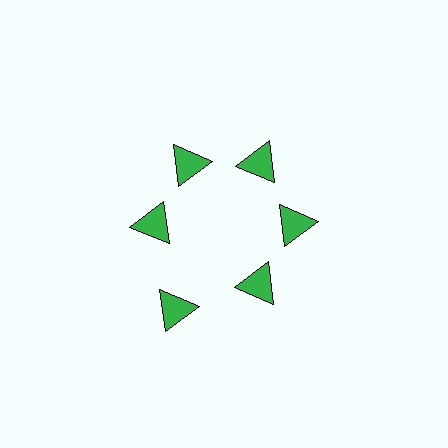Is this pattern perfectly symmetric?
No. The 6 green triangles are arranged in a ring, but one element near the 7 o'clock position is pushed outward from the center, breaking the 6-fold rotational symmetry.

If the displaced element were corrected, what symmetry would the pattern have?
It would have 6-fold rotational symmetry — the pattern would map onto itself every 60 degrees.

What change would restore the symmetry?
The symmetry would be restored by moving it inward, back onto the ring so that all 6 triangles sit at equal angles and equal distance from the center.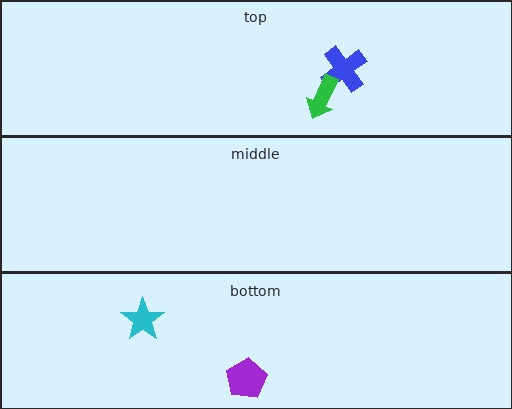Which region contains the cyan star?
The bottom region.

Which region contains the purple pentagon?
The bottom region.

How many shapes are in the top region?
2.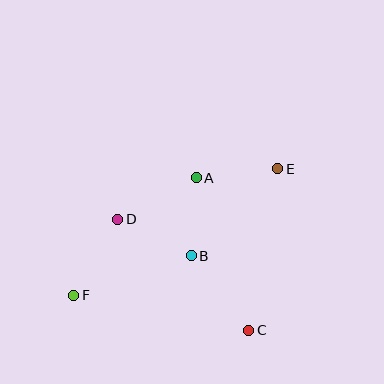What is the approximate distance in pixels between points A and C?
The distance between A and C is approximately 161 pixels.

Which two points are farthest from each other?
Points E and F are farthest from each other.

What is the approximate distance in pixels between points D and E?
The distance between D and E is approximately 168 pixels.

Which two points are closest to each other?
Points A and B are closest to each other.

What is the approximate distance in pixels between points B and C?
The distance between B and C is approximately 94 pixels.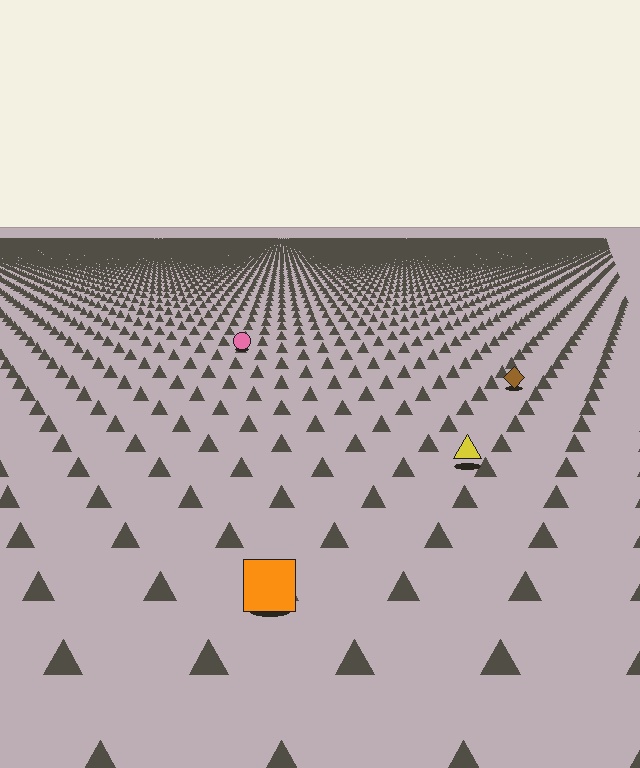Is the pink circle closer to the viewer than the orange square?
No. The orange square is closer — you can tell from the texture gradient: the ground texture is coarser near it.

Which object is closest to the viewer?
The orange square is closest. The texture marks near it are larger and more spread out.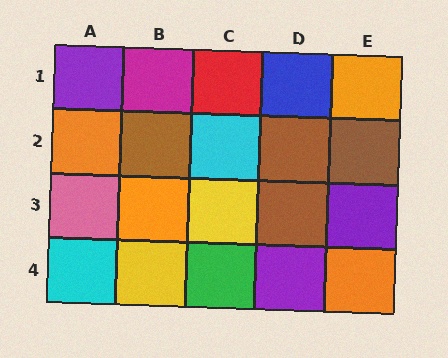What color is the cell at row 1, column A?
Purple.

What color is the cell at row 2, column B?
Brown.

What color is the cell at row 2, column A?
Orange.